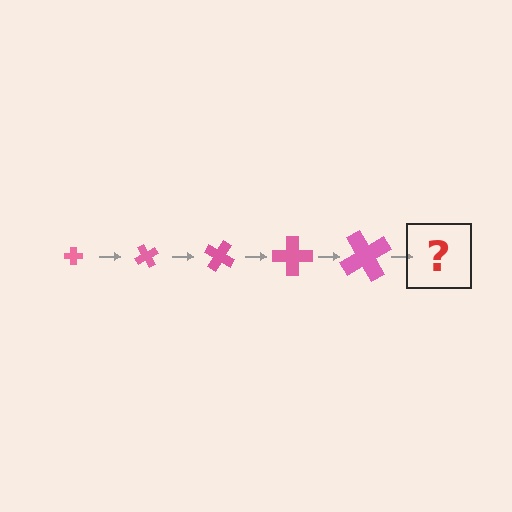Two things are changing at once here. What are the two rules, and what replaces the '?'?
The two rules are that the cross grows larger each step and it rotates 60 degrees each step. The '?' should be a cross, larger than the previous one and rotated 300 degrees from the start.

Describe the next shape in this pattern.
It should be a cross, larger than the previous one and rotated 300 degrees from the start.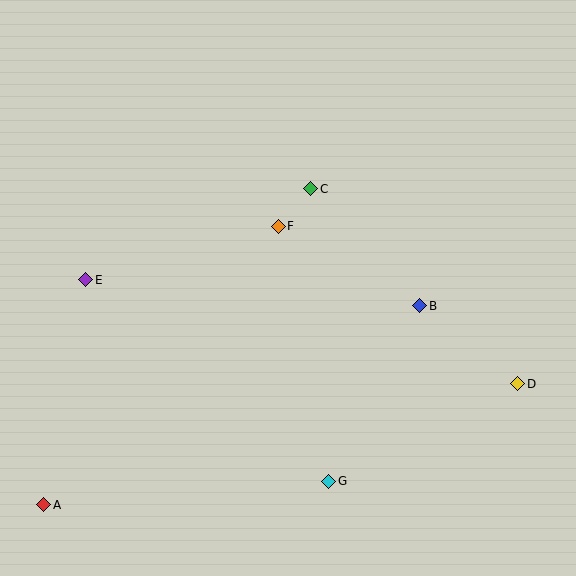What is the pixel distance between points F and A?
The distance between F and A is 364 pixels.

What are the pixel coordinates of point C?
Point C is at (311, 189).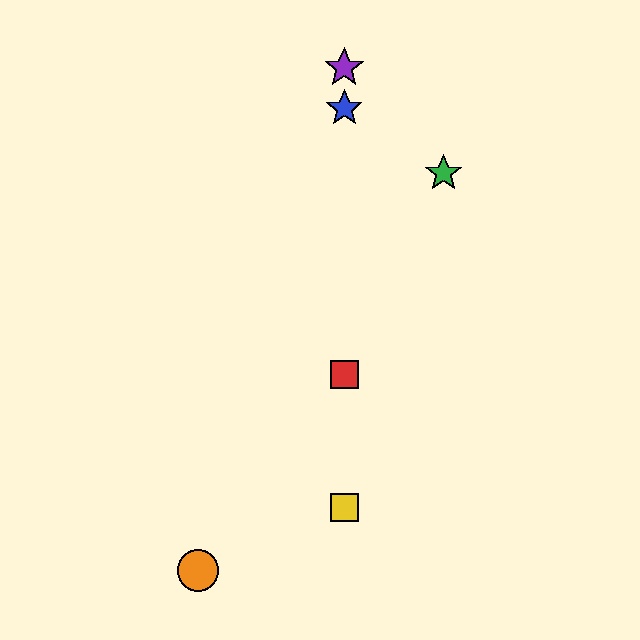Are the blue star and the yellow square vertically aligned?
Yes, both are at x≈344.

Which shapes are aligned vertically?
The red square, the blue star, the yellow square, the purple star are aligned vertically.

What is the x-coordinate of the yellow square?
The yellow square is at x≈344.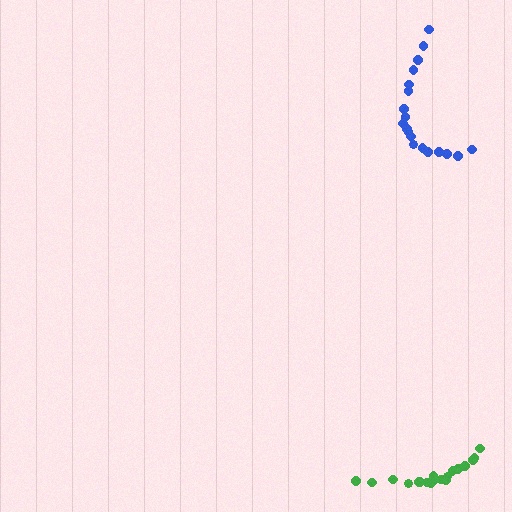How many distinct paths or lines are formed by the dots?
There are 2 distinct paths.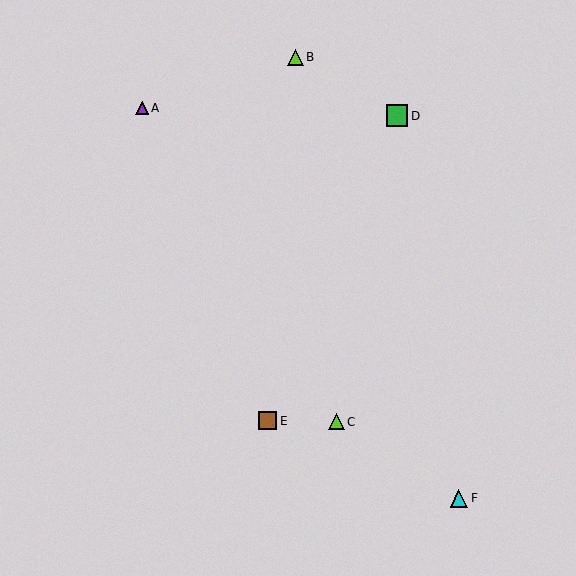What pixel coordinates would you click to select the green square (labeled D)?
Click at (397, 116) to select the green square D.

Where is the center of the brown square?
The center of the brown square is at (268, 421).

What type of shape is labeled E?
Shape E is a brown square.